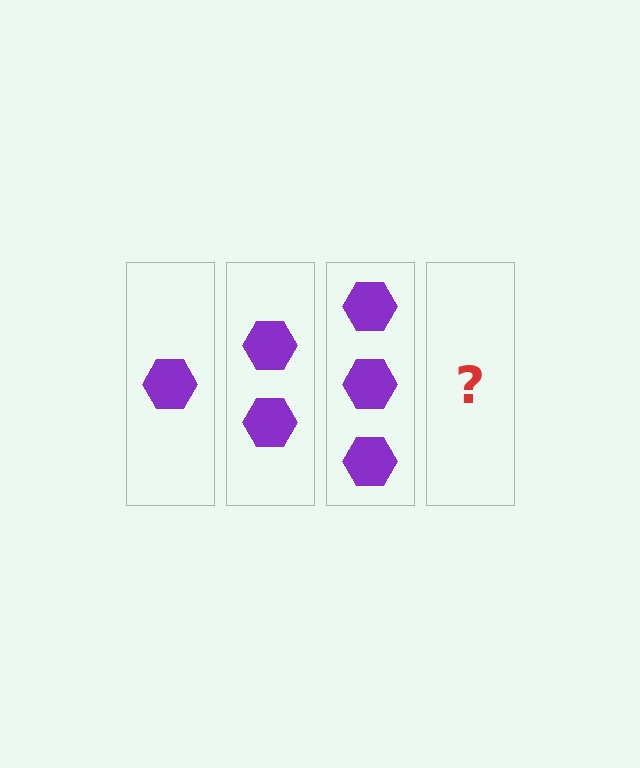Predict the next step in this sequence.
The next step is 4 hexagons.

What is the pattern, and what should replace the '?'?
The pattern is that each step adds one more hexagon. The '?' should be 4 hexagons.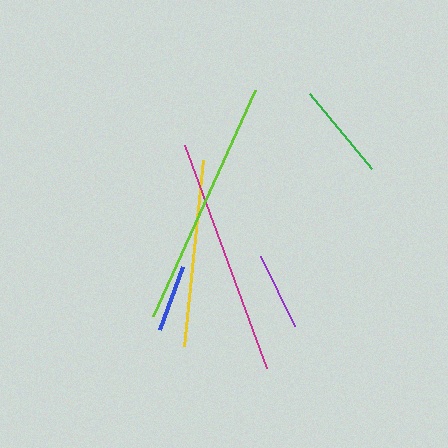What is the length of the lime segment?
The lime segment is approximately 247 pixels long.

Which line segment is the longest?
The lime line is the longest at approximately 247 pixels.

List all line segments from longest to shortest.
From longest to shortest: lime, magenta, yellow, green, purple, blue.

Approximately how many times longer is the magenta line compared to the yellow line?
The magenta line is approximately 1.3 times the length of the yellow line.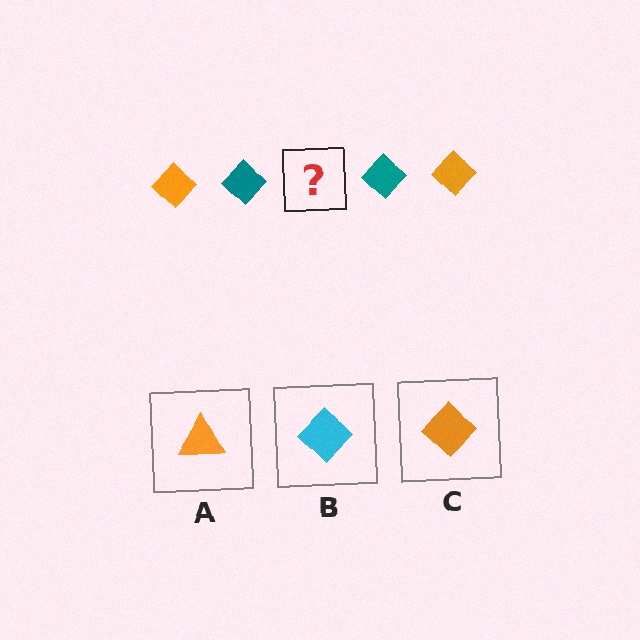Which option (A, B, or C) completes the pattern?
C.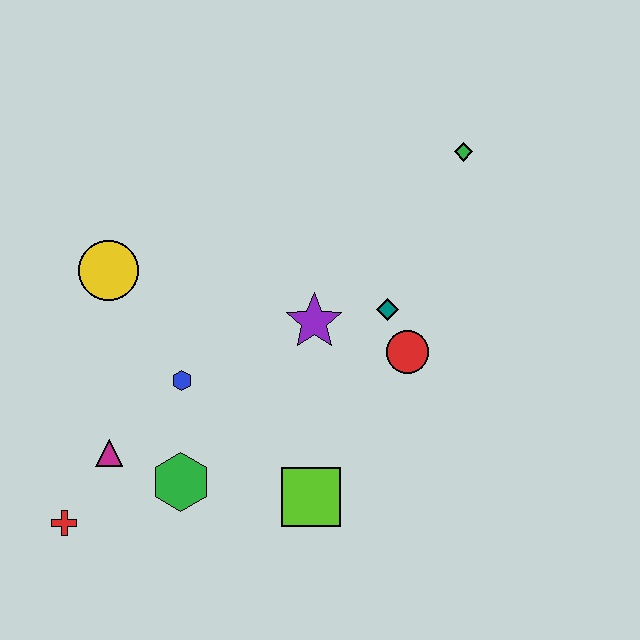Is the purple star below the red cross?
No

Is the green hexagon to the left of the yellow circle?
No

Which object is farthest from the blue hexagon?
The green diamond is farthest from the blue hexagon.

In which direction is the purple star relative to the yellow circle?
The purple star is to the right of the yellow circle.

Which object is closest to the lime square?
The green hexagon is closest to the lime square.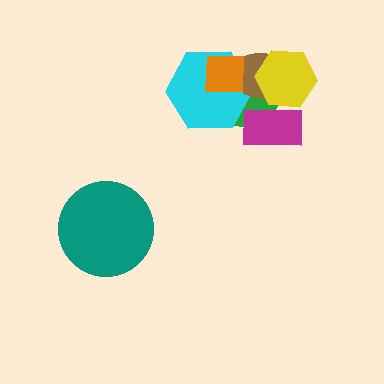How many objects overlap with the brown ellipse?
5 objects overlap with the brown ellipse.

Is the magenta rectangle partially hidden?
No, no other shape covers it.